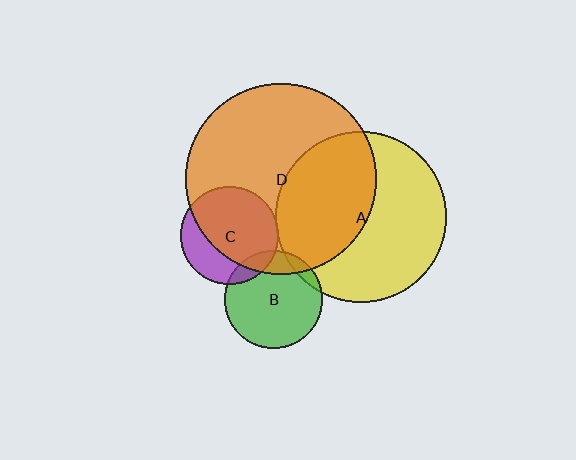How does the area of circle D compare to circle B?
Approximately 3.8 times.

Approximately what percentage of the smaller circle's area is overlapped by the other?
Approximately 45%.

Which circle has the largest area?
Circle D (orange).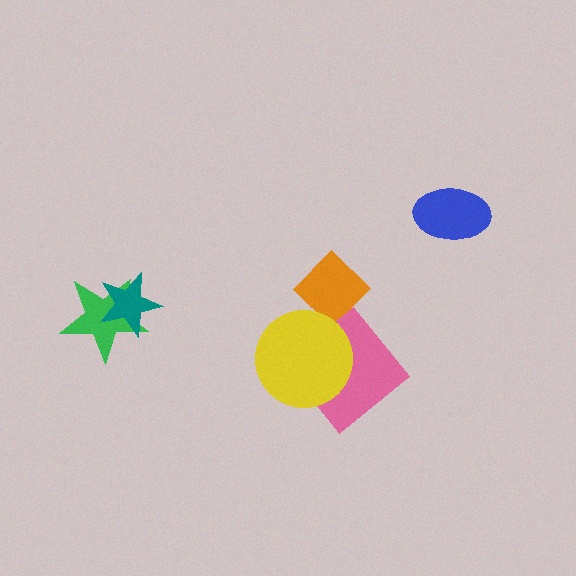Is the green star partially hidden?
Yes, it is partially covered by another shape.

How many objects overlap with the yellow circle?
1 object overlaps with the yellow circle.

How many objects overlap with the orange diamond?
0 objects overlap with the orange diamond.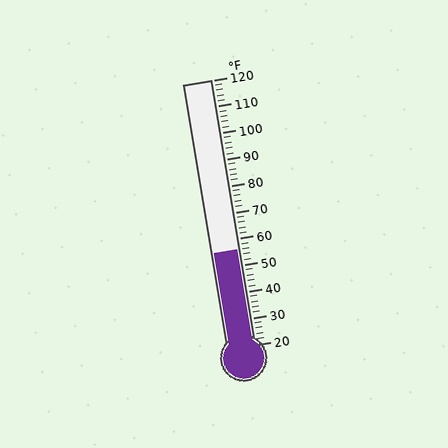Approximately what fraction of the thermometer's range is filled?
The thermometer is filled to approximately 35% of its range.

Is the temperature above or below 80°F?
The temperature is below 80°F.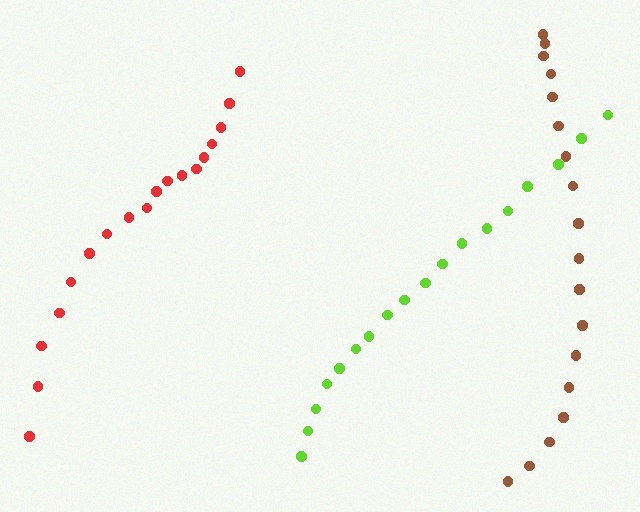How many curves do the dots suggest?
There are 3 distinct paths.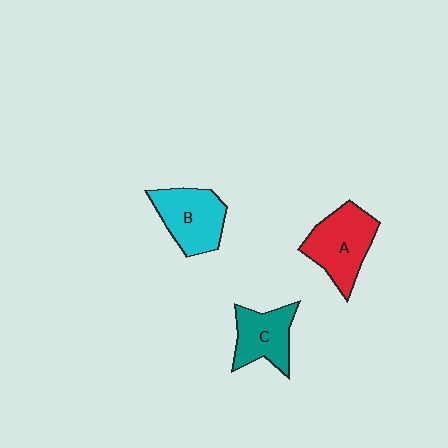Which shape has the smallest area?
Shape C (teal).